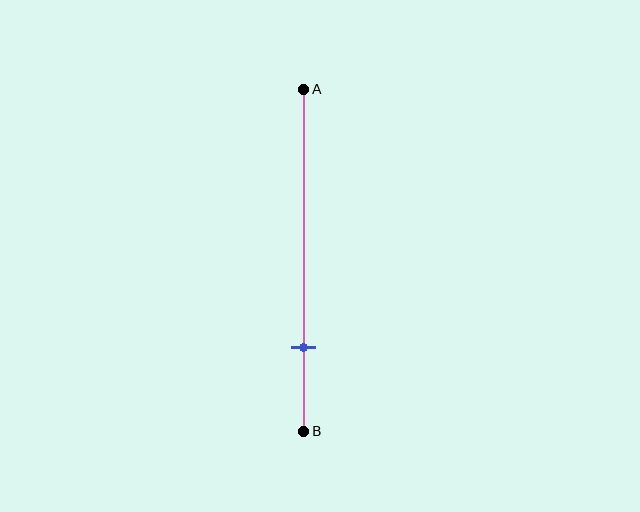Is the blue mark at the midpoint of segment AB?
No, the mark is at about 75% from A, not at the 50% midpoint.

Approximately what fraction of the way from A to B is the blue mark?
The blue mark is approximately 75% of the way from A to B.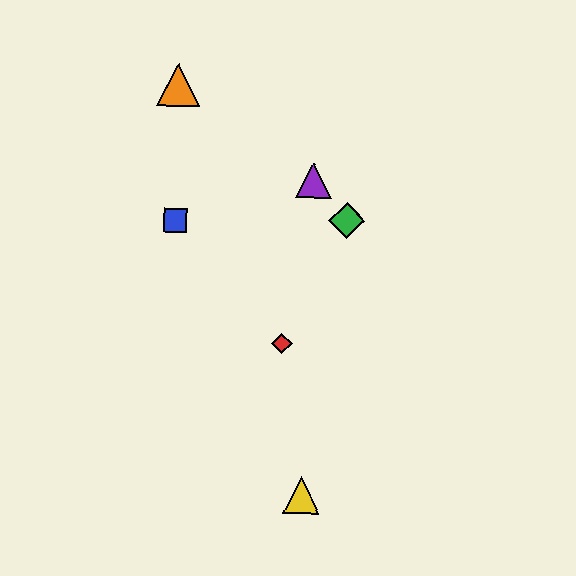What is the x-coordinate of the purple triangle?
The purple triangle is at x≈314.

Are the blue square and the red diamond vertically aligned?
No, the blue square is at x≈175 and the red diamond is at x≈282.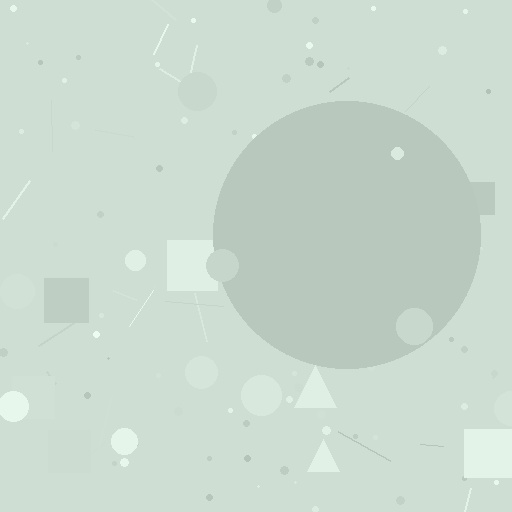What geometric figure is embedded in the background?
A circle is embedded in the background.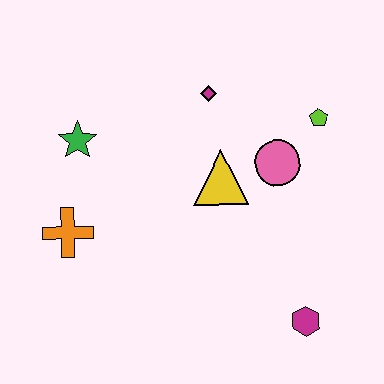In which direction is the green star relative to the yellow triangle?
The green star is to the left of the yellow triangle.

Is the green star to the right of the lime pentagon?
No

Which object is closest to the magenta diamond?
The yellow triangle is closest to the magenta diamond.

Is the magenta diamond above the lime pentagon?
Yes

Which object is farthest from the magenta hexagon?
The green star is farthest from the magenta hexagon.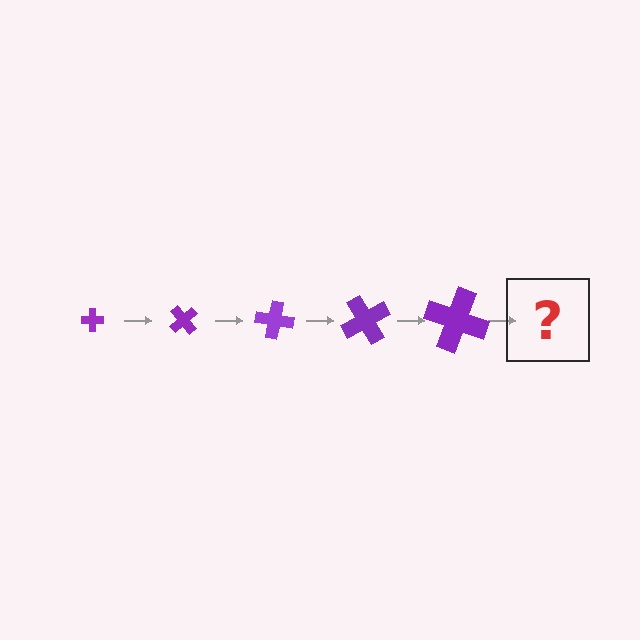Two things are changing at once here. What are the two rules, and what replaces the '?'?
The two rules are that the cross grows larger each step and it rotates 50 degrees each step. The '?' should be a cross, larger than the previous one and rotated 250 degrees from the start.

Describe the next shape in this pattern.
It should be a cross, larger than the previous one and rotated 250 degrees from the start.